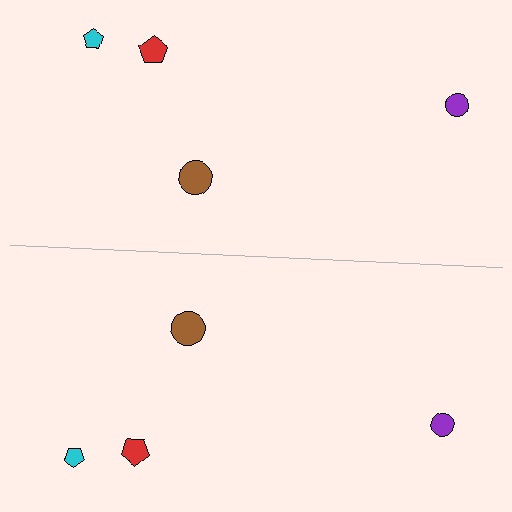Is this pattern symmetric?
Yes, this pattern has bilateral (reflection) symmetry.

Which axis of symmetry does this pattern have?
The pattern has a horizontal axis of symmetry running through the center of the image.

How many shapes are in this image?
There are 8 shapes in this image.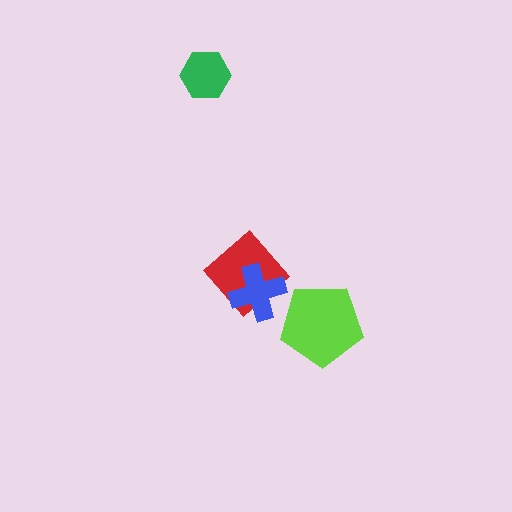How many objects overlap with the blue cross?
1 object overlaps with the blue cross.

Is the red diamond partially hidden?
Yes, it is partially covered by another shape.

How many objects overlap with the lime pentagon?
0 objects overlap with the lime pentagon.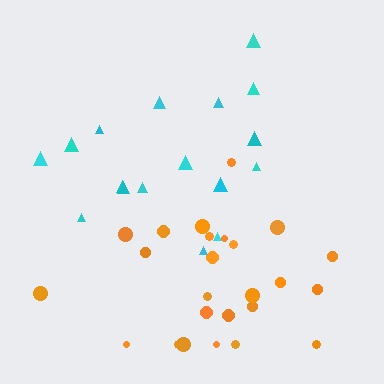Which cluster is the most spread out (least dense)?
Cyan.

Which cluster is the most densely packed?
Orange.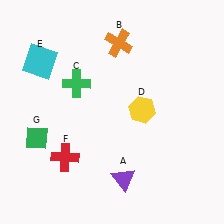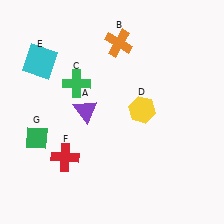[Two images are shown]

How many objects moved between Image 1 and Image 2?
1 object moved between the two images.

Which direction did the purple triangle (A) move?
The purple triangle (A) moved up.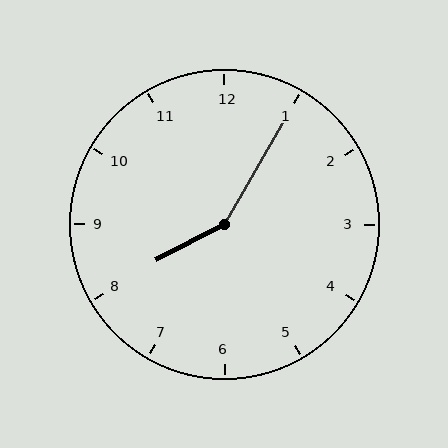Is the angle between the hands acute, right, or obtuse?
It is obtuse.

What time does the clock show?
8:05.